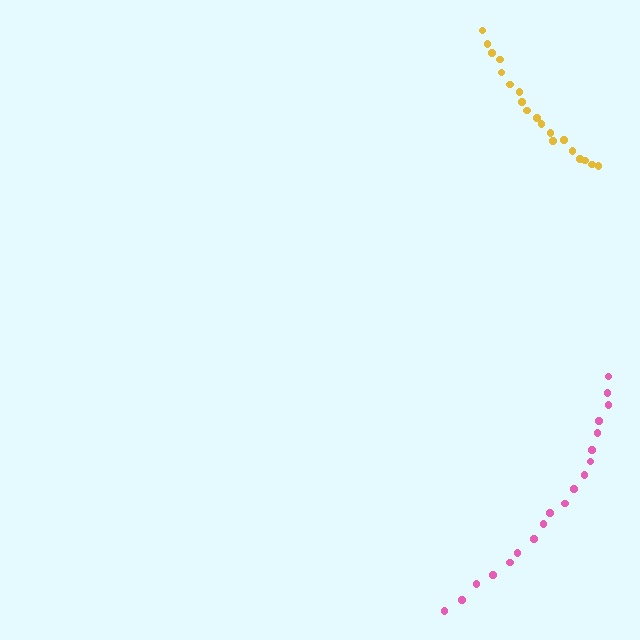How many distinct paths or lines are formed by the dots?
There are 2 distinct paths.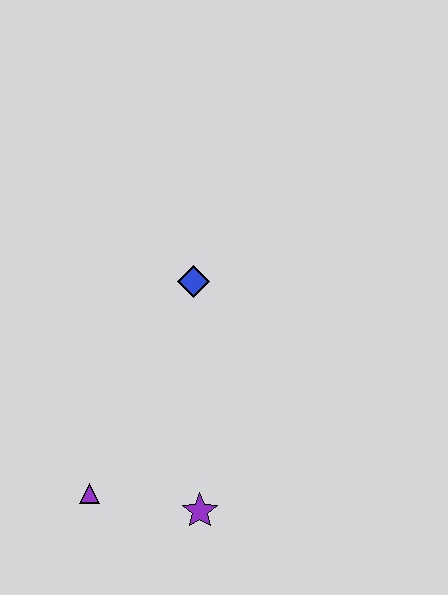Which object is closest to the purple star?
The purple triangle is closest to the purple star.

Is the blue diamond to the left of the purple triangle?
No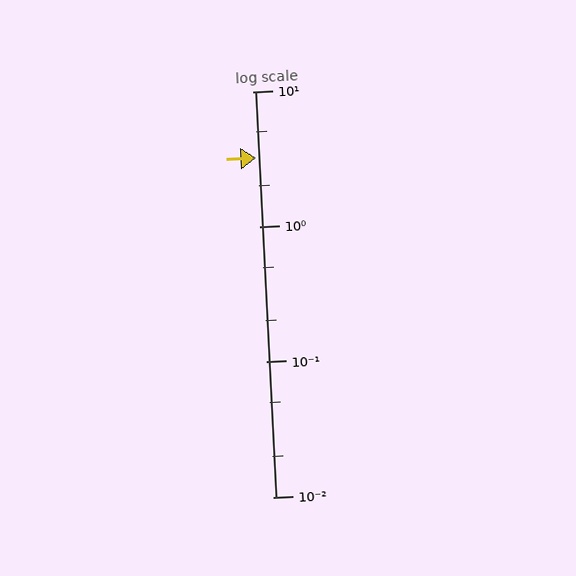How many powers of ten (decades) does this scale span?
The scale spans 3 decades, from 0.01 to 10.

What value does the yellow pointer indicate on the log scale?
The pointer indicates approximately 3.2.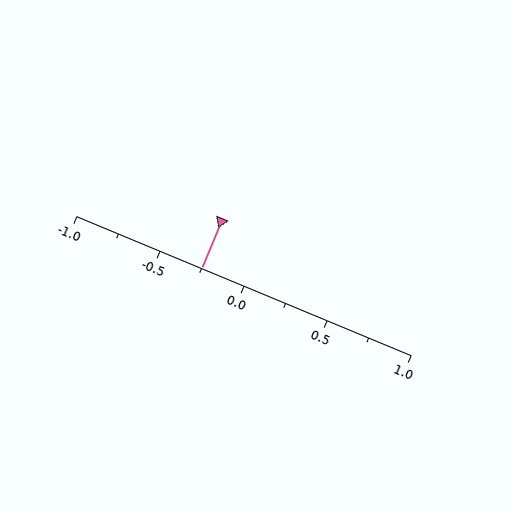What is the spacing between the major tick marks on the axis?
The major ticks are spaced 0.5 apart.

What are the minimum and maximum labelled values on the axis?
The axis runs from -1.0 to 1.0.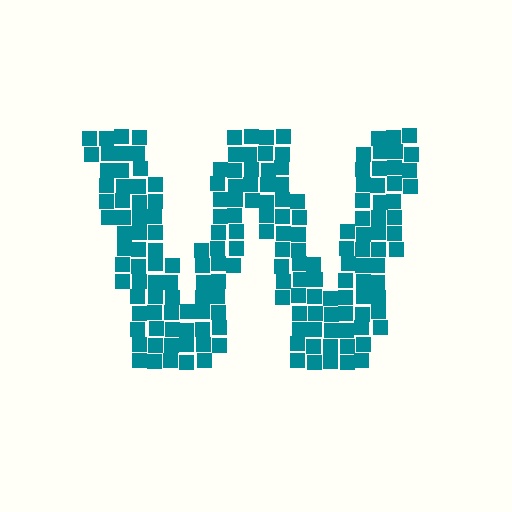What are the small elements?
The small elements are squares.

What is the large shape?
The large shape is the letter W.